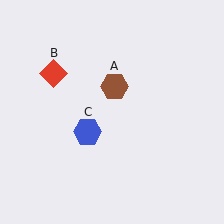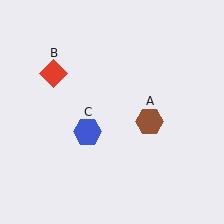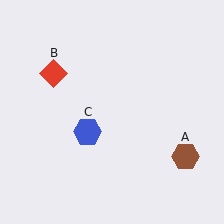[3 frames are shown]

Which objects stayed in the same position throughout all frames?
Red diamond (object B) and blue hexagon (object C) remained stationary.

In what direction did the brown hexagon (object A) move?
The brown hexagon (object A) moved down and to the right.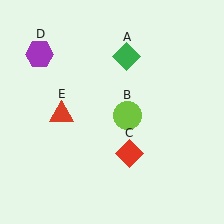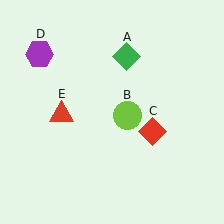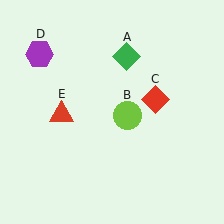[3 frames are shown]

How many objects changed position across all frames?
1 object changed position: red diamond (object C).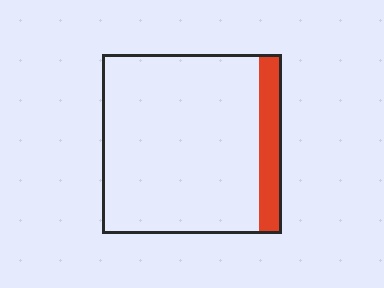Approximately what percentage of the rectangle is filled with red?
Approximately 15%.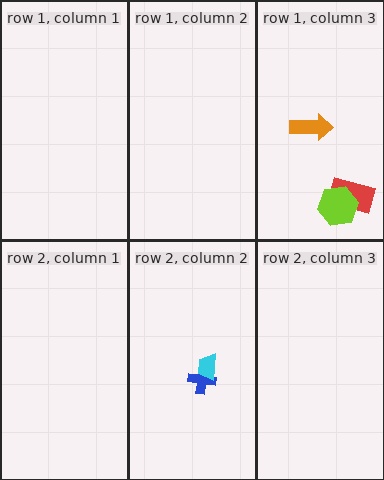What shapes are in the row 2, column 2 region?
The blue cross, the cyan trapezoid.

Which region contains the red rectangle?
The row 1, column 3 region.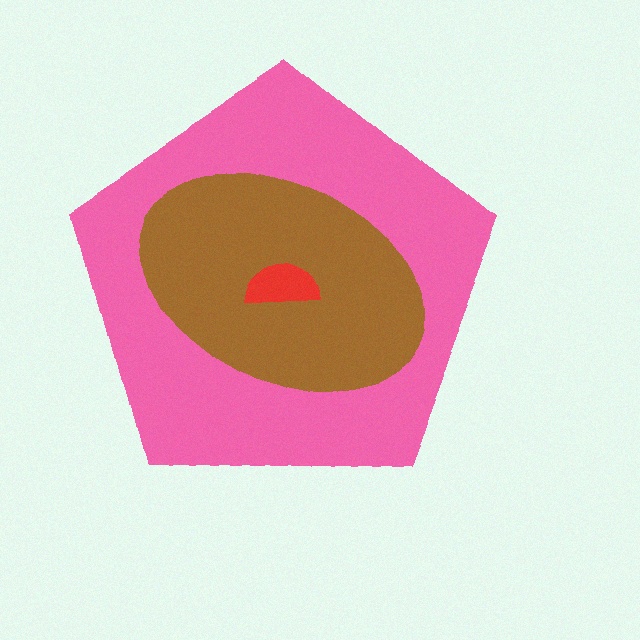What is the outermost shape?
The pink pentagon.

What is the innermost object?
The red semicircle.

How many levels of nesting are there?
3.